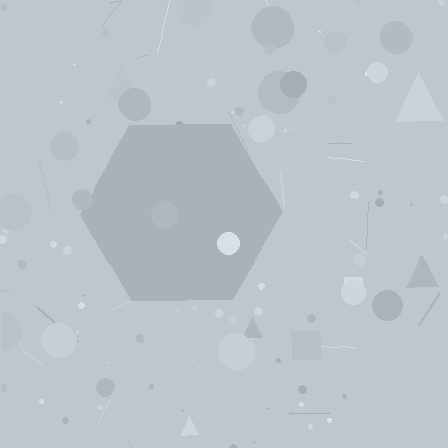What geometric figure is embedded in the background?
A hexagon is embedded in the background.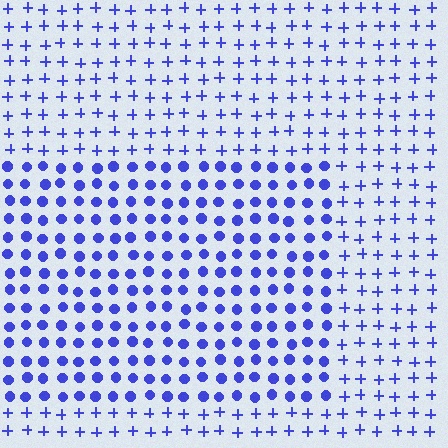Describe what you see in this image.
The image is filled with small blue elements arranged in a uniform grid. A rectangle-shaped region contains circles, while the surrounding area contains plus signs. The boundary is defined purely by the change in element shape.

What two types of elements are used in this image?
The image uses circles inside the rectangle region and plus signs outside it.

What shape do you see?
I see a rectangle.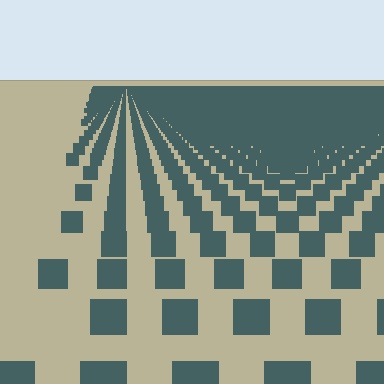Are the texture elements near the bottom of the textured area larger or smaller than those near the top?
Larger. Near the bottom, elements are closer to the viewer and appear at a bigger on-screen size.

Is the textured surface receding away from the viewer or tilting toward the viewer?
The surface is receding away from the viewer. Texture elements get smaller and denser toward the top.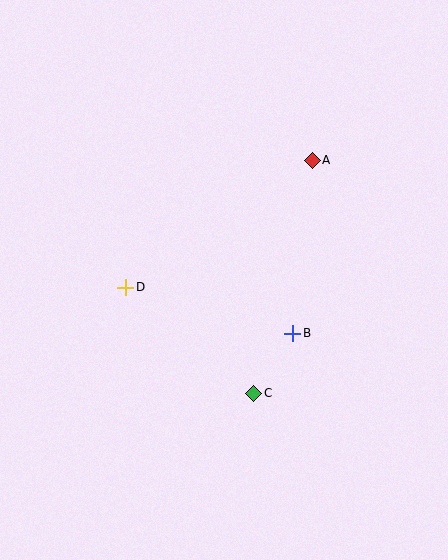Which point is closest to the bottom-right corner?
Point C is closest to the bottom-right corner.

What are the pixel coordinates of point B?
Point B is at (293, 333).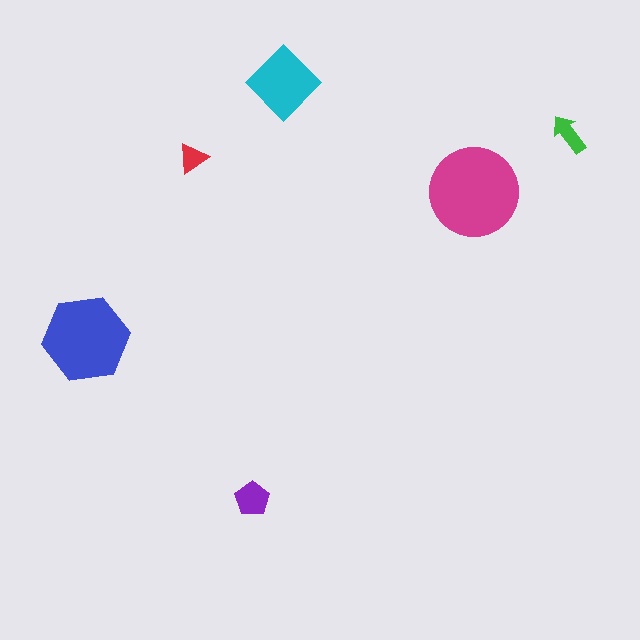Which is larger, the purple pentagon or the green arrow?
The purple pentagon.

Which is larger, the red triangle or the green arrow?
The green arrow.